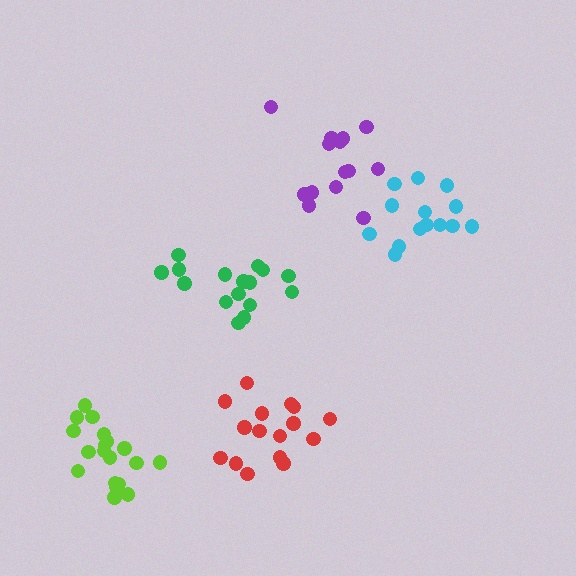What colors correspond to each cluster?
The clusters are colored: purple, green, cyan, red, lime.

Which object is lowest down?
The lime cluster is bottommost.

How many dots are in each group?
Group 1: 14 dots, Group 2: 16 dots, Group 3: 14 dots, Group 4: 16 dots, Group 5: 20 dots (80 total).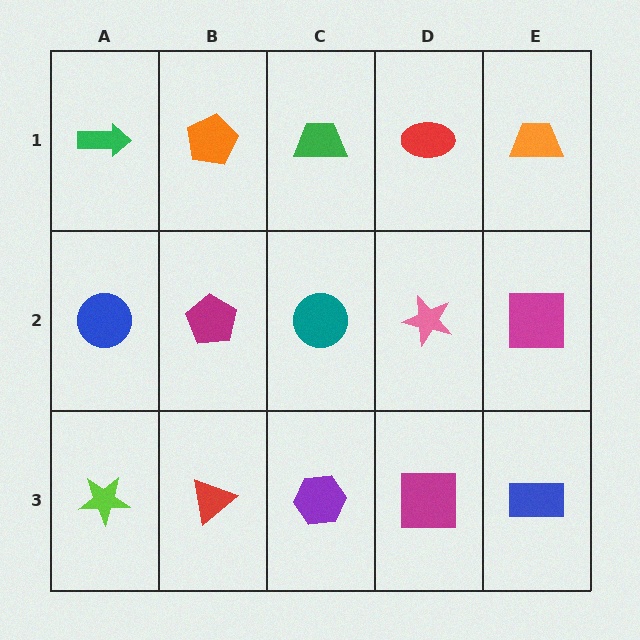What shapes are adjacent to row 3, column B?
A magenta pentagon (row 2, column B), a lime star (row 3, column A), a purple hexagon (row 3, column C).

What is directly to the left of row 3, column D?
A purple hexagon.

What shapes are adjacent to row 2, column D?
A red ellipse (row 1, column D), a magenta square (row 3, column D), a teal circle (row 2, column C), a magenta square (row 2, column E).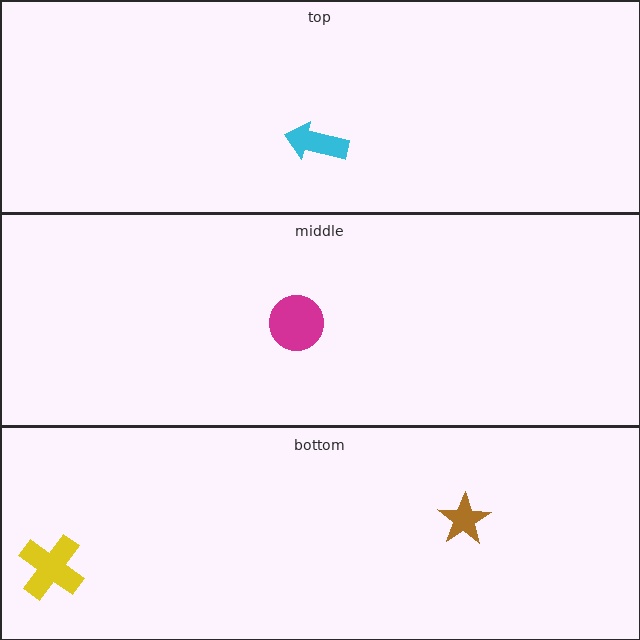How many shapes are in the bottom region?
2.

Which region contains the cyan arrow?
The top region.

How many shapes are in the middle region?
1.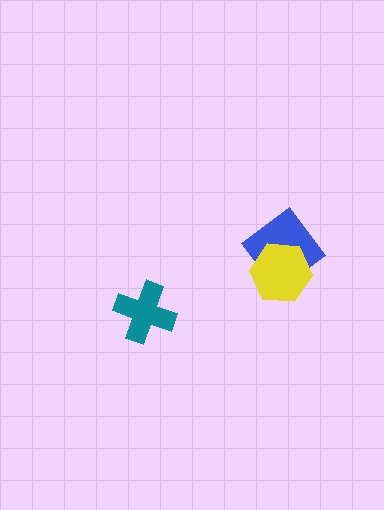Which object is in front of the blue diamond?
The yellow hexagon is in front of the blue diamond.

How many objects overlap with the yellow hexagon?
1 object overlaps with the yellow hexagon.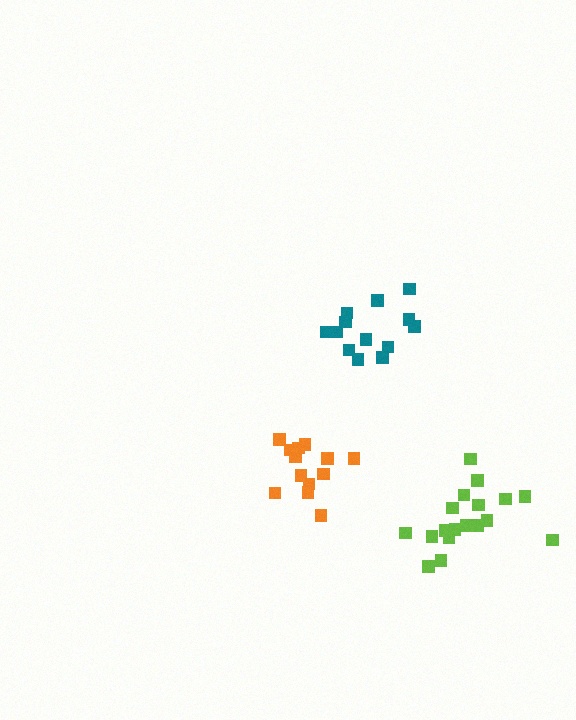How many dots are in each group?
Group 1: 13 dots, Group 2: 13 dots, Group 3: 19 dots (45 total).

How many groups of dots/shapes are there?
There are 3 groups.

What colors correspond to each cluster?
The clusters are colored: orange, teal, lime.